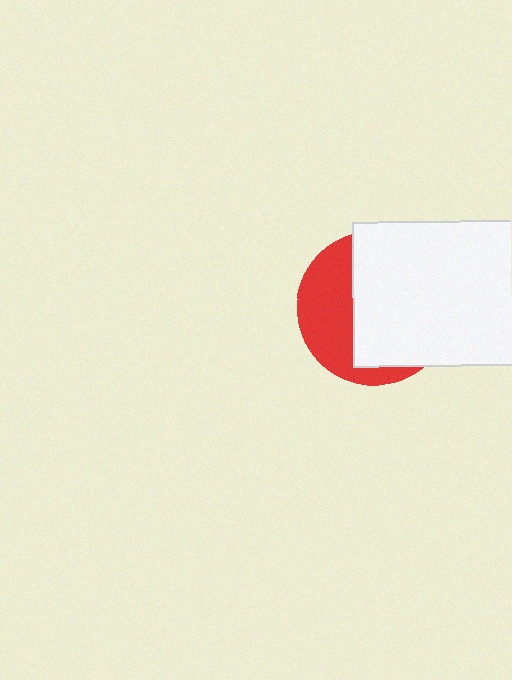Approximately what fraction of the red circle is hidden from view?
Roughly 62% of the red circle is hidden behind the white rectangle.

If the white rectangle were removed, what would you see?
You would see the complete red circle.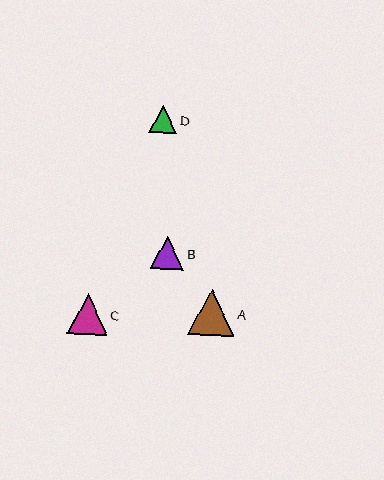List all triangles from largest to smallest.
From largest to smallest: A, C, B, D.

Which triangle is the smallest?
Triangle D is the smallest with a size of approximately 27 pixels.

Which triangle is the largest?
Triangle A is the largest with a size of approximately 47 pixels.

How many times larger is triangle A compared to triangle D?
Triangle A is approximately 1.7 times the size of triangle D.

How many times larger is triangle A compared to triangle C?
Triangle A is approximately 1.2 times the size of triangle C.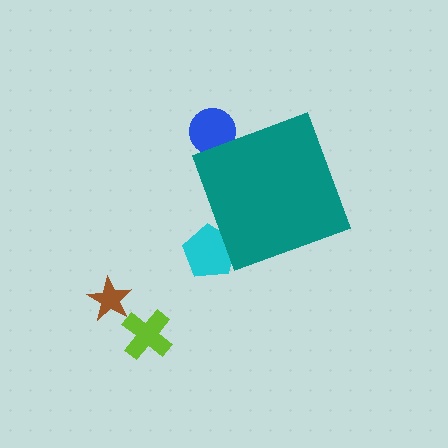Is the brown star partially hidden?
No, the brown star is fully visible.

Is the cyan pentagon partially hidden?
Yes, the cyan pentagon is partially hidden behind the teal diamond.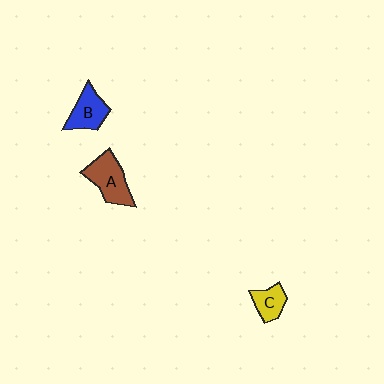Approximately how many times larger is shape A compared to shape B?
Approximately 1.2 times.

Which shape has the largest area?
Shape A (brown).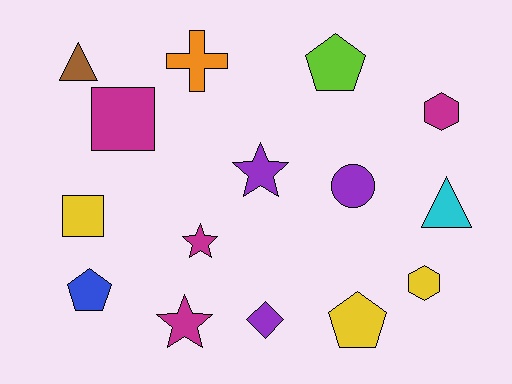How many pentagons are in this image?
There are 3 pentagons.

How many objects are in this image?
There are 15 objects.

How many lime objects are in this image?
There is 1 lime object.